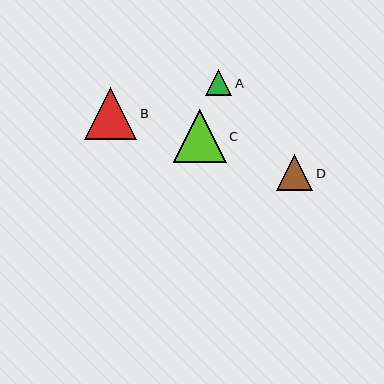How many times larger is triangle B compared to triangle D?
Triangle B is approximately 1.5 times the size of triangle D.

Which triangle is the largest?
Triangle C is the largest with a size of approximately 53 pixels.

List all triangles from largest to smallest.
From largest to smallest: C, B, D, A.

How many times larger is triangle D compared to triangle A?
Triangle D is approximately 1.4 times the size of triangle A.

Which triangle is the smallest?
Triangle A is the smallest with a size of approximately 26 pixels.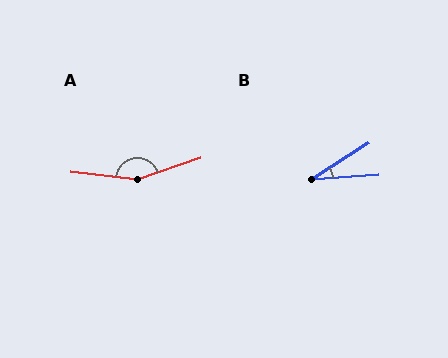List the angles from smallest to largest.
B (29°), A (155°).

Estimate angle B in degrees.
Approximately 29 degrees.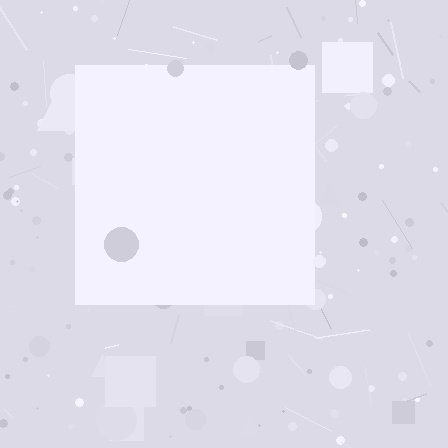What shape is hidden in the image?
A square is hidden in the image.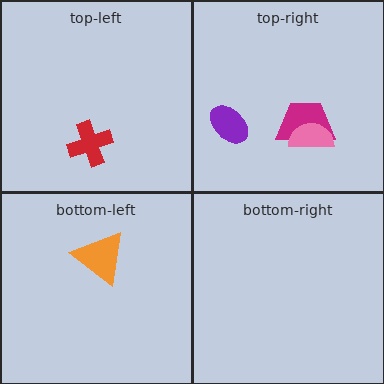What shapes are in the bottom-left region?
The orange triangle.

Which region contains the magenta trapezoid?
The top-right region.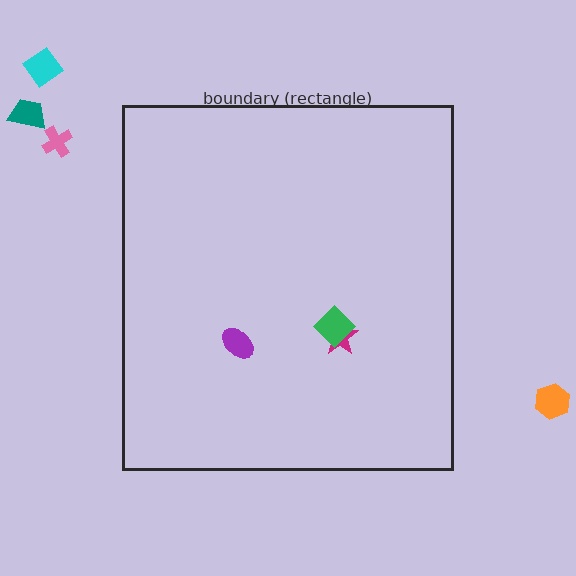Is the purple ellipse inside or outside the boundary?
Inside.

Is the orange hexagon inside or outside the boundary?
Outside.